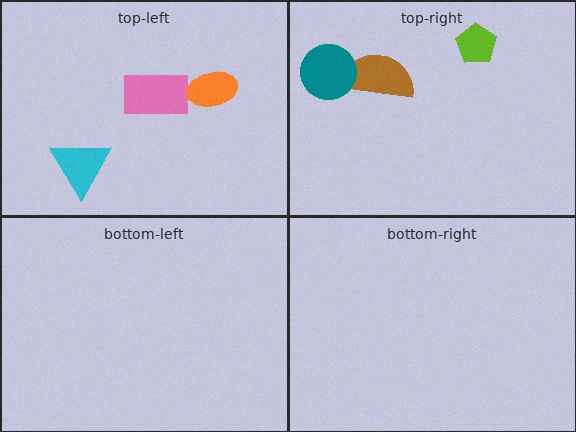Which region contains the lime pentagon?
The top-right region.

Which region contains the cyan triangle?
The top-left region.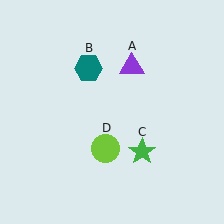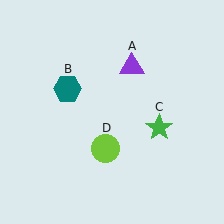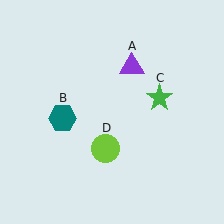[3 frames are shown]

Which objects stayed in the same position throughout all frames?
Purple triangle (object A) and lime circle (object D) remained stationary.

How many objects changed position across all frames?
2 objects changed position: teal hexagon (object B), green star (object C).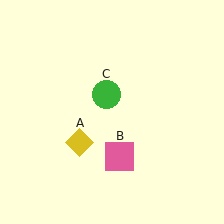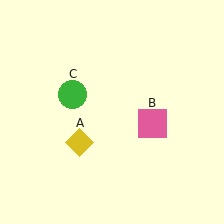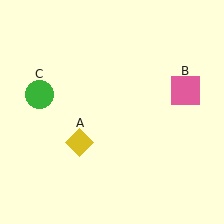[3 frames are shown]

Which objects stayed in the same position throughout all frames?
Yellow diamond (object A) remained stationary.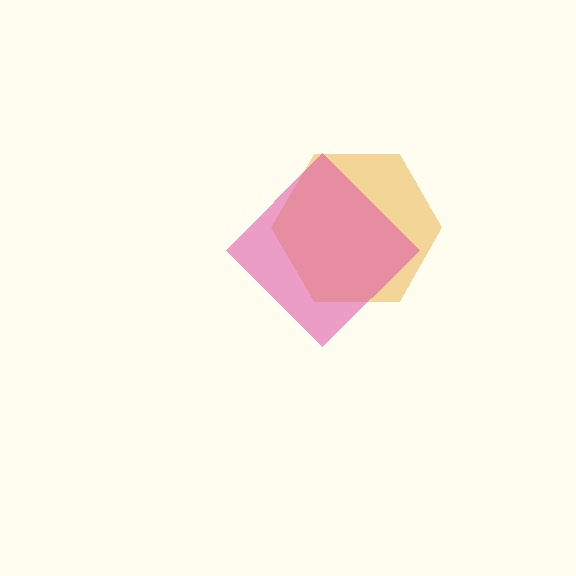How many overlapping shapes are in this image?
There are 2 overlapping shapes in the image.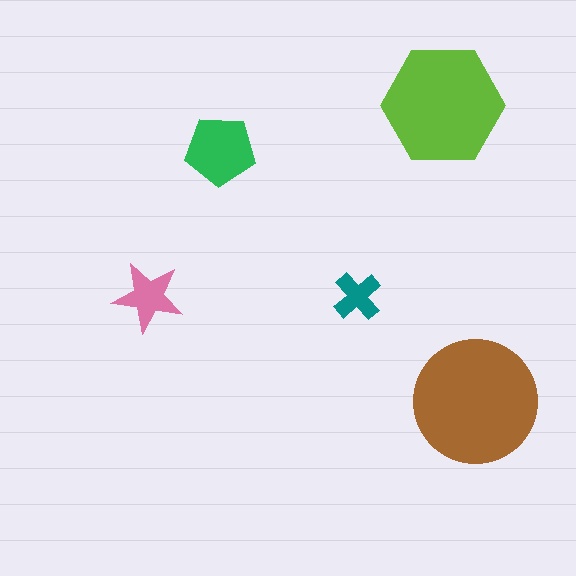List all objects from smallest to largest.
The teal cross, the pink star, the green pentagon, the lime hexagon, the brown circle.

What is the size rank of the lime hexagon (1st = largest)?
2nd.